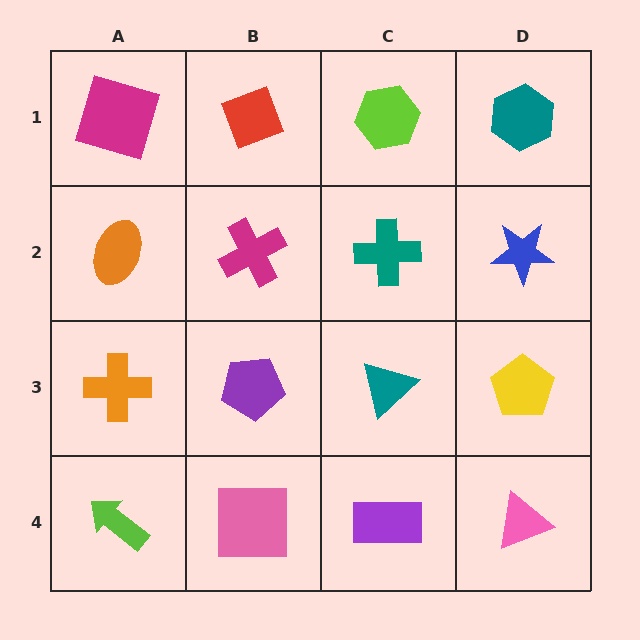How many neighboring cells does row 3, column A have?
3.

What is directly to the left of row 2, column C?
A magenta cross.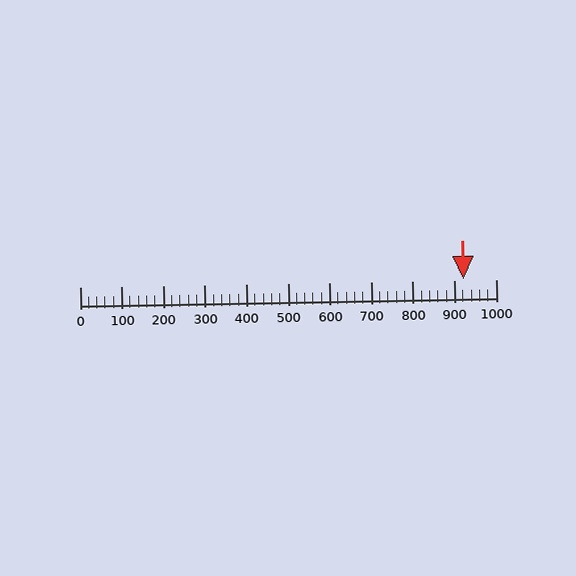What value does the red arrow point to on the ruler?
The red arrow points to approximately 921.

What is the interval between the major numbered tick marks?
The major tick marks are spaced 100 units apart.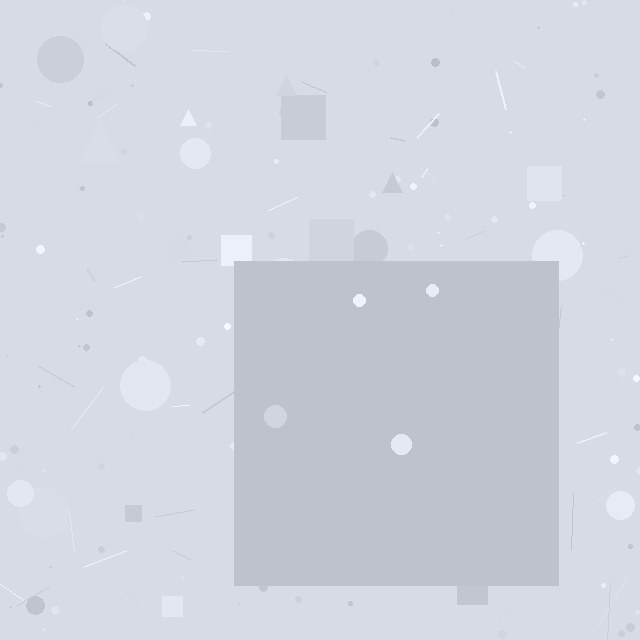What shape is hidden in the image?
A square is hidden in the image.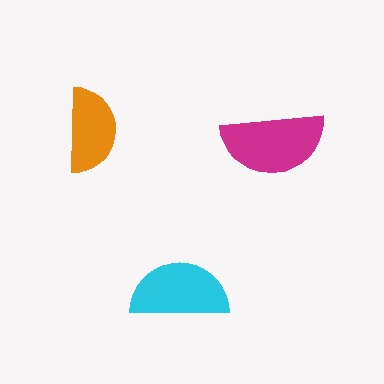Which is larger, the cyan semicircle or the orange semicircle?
The cyan one.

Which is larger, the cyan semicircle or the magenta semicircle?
The magenta one.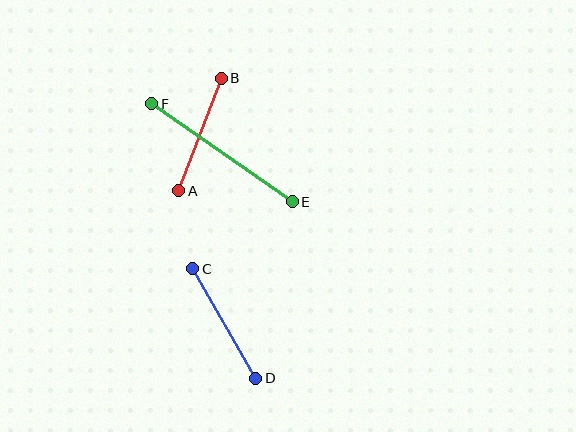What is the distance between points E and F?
The distance is approximately 171 pixels.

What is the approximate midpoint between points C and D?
The midpoint is at approximately (224, 323) pixels.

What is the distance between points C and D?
The distance is approximately 126 pixels.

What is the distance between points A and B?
The distance is approximately 120 pixels.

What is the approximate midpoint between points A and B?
The midpoint is at approximately (200, 135) pixels.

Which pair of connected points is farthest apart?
Points E and F are farthest apart.